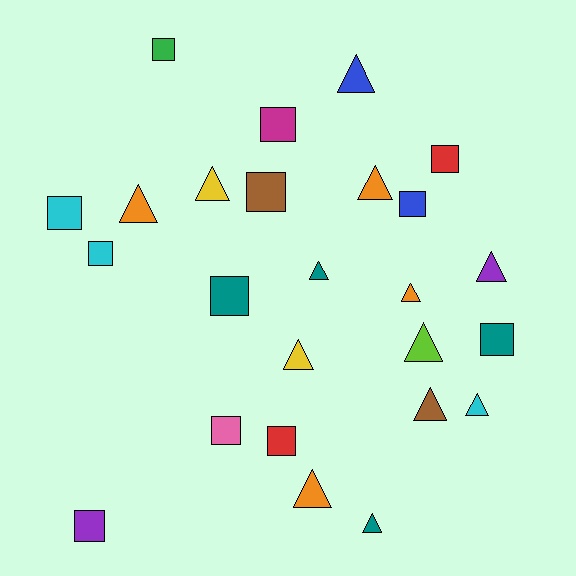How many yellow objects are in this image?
There are 2 yellow objects.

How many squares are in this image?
There are 12 squares.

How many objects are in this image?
There are 25 objects.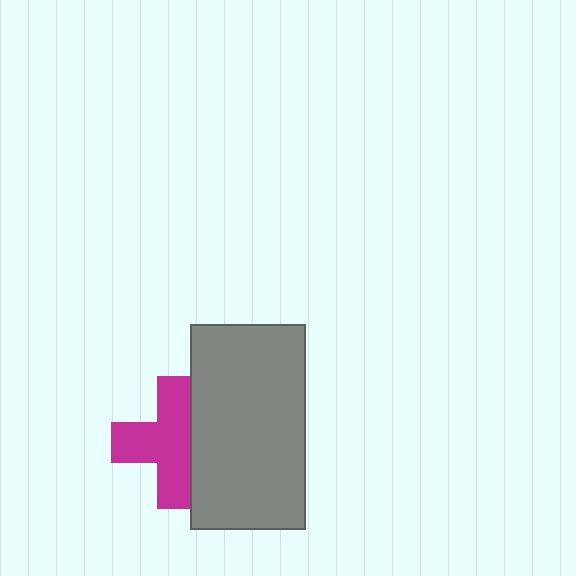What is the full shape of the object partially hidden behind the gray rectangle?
The partially hidden object is a magenta cross.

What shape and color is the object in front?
The object in front is a gray rectangle.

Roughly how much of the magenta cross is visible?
Most of it is visible (roughly 67%).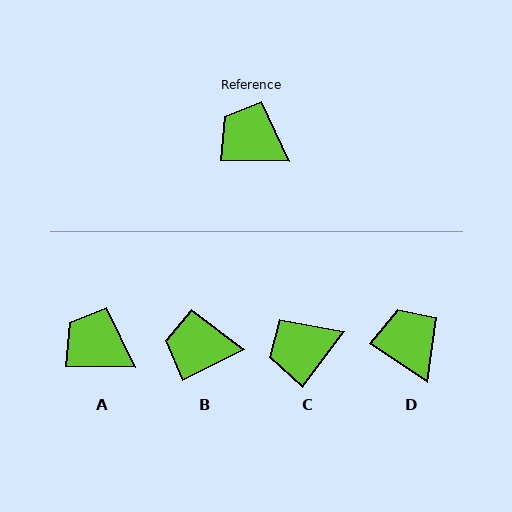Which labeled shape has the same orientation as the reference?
A.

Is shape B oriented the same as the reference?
No, it is off by about 28 degrees.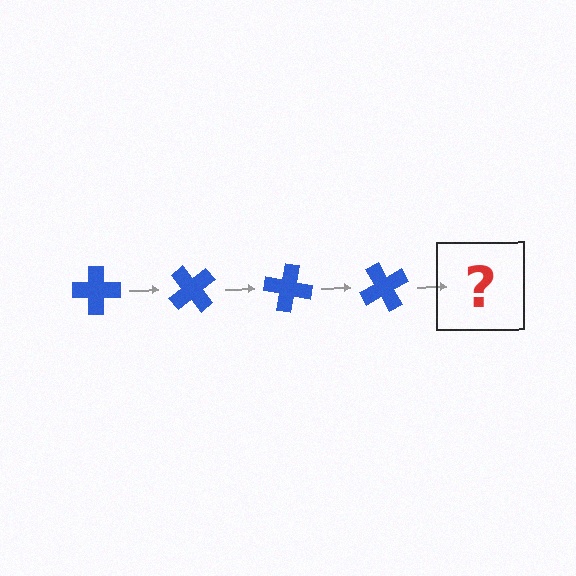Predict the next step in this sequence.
The next step is a blue cross rotated 200 degrees.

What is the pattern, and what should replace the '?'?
The pattern is that the cross rotates 50 degrees each step. The '?' should be a blue cross rotated 200 degrees.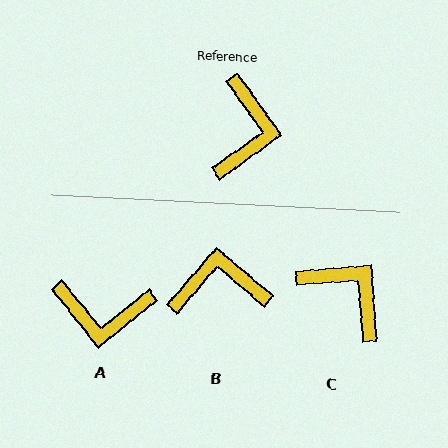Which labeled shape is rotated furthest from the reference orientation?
B, about 104 degrees away.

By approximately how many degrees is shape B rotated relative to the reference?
Approximately 104 degrees counter-clockwise.